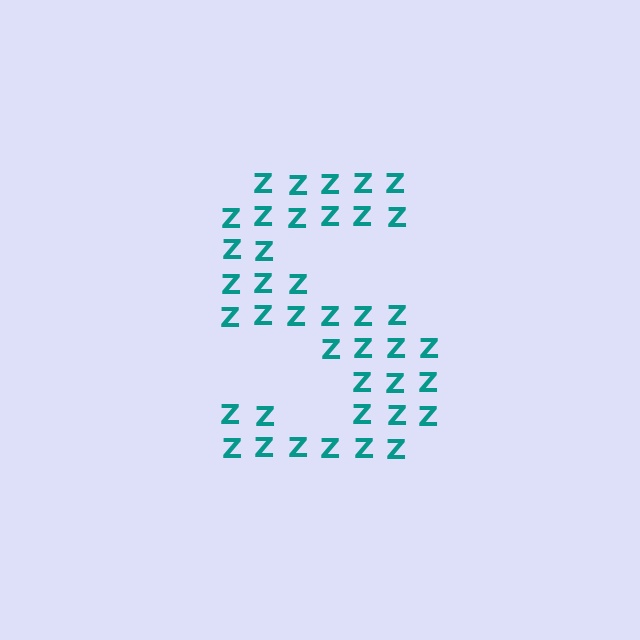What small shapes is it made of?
It is made of small letter Z's.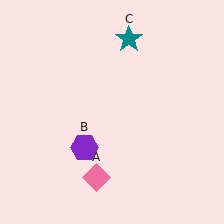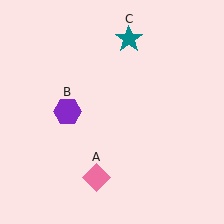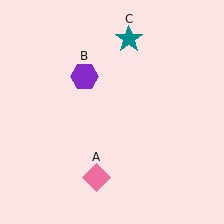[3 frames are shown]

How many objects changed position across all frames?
1 object changed position: purple hexagon (object B).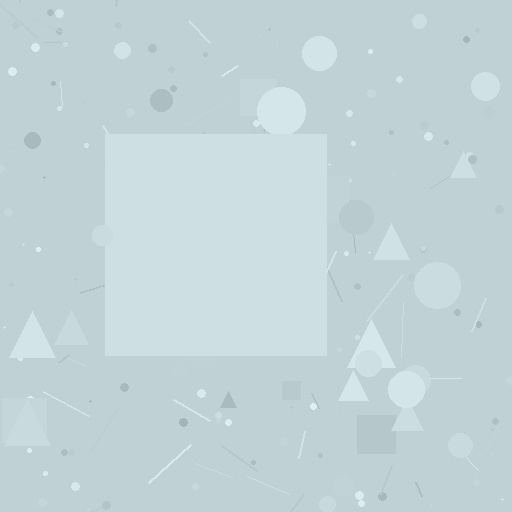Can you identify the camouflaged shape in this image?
The camouflaged shape is a square.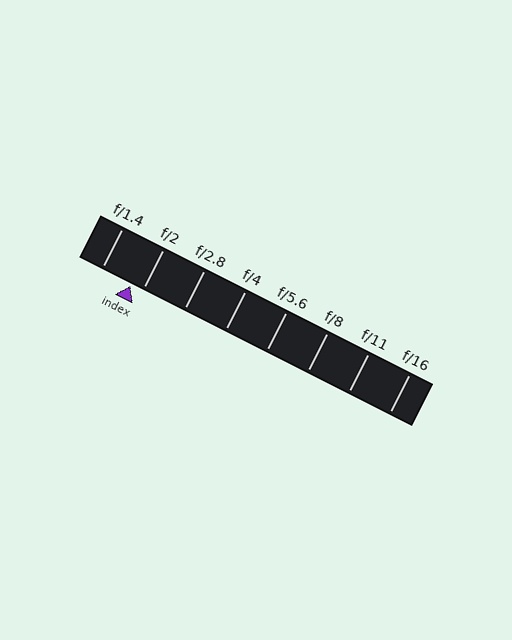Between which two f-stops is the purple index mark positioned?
The index mark is between f/1.4 and f/2.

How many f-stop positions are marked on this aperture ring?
There are 8 f-stop positions marked.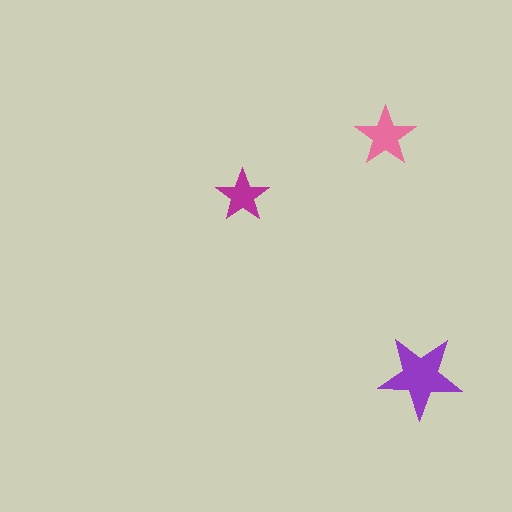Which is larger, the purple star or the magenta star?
The purple one.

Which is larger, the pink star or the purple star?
The purple one.